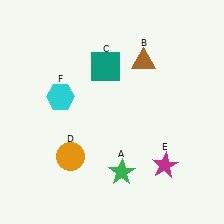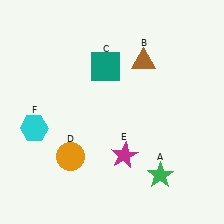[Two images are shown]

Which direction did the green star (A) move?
The green star (A) moved right.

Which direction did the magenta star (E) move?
The magenta star (E) moved left.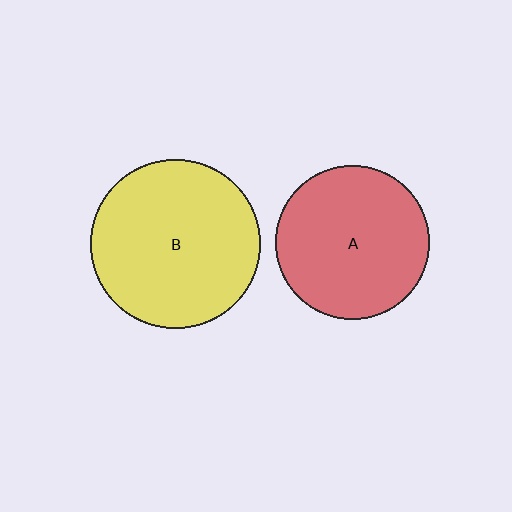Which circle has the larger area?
Circle B (yellow).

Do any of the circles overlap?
No, none of the circles overlap.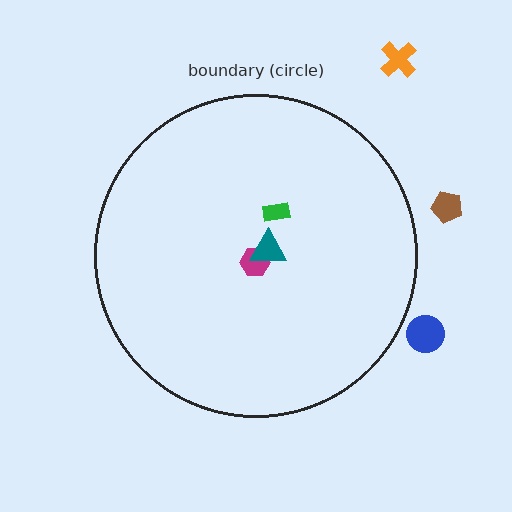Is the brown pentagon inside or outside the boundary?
Outside.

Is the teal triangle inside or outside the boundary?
Inside.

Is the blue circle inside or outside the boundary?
Outside.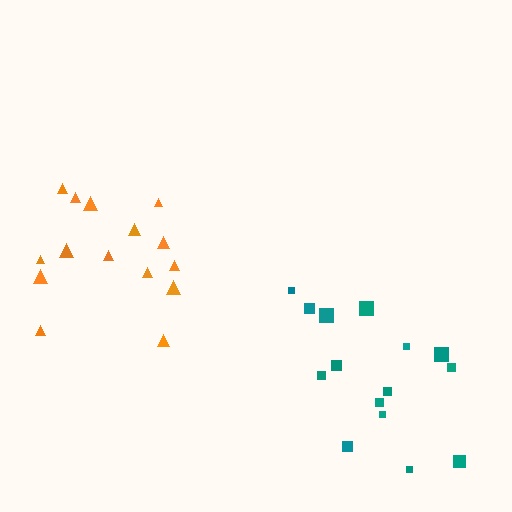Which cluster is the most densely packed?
Orange.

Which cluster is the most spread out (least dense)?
Teal.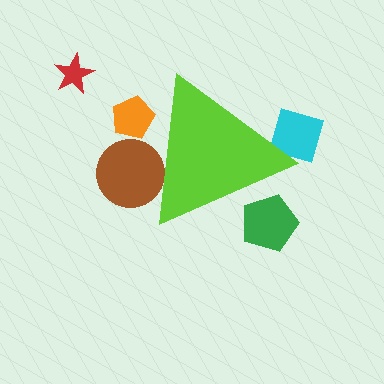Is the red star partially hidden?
No, the red star is fully visible.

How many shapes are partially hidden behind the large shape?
4 shapes are partially hidden.